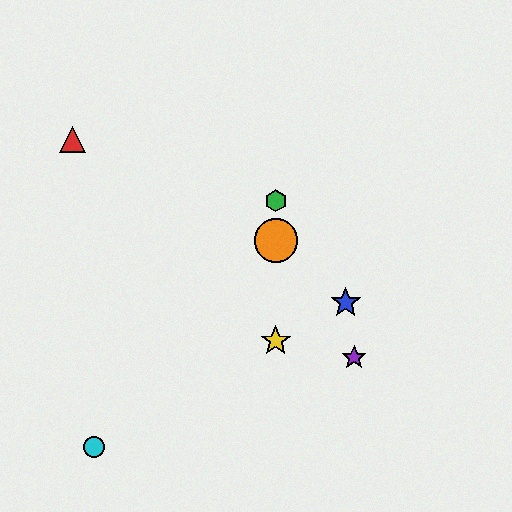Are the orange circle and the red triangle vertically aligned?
No, the orange circle is at x≈276 and the red triangle is at x≈73.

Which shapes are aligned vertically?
The green hexagon, the yellow star, the orange circle are aligned vertically.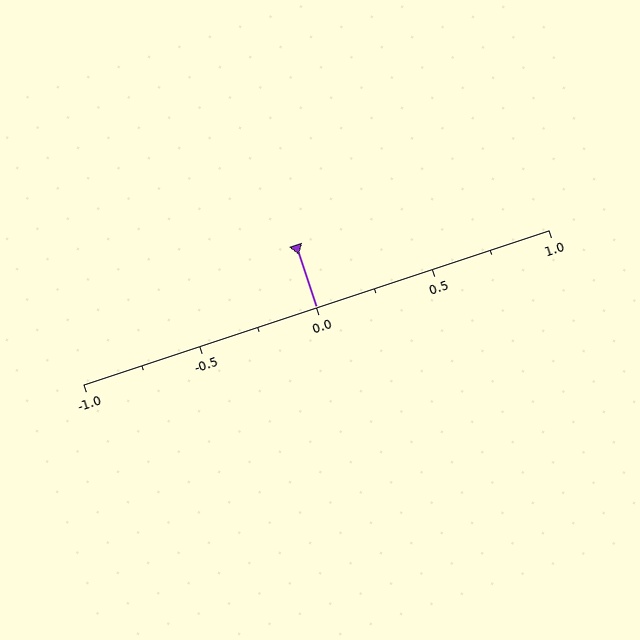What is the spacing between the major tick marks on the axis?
The major ticks are spaced 0.5 apart.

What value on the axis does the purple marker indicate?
The marker indicates approximately 0.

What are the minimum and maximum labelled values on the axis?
The axis runs from -1.0 to 1.0.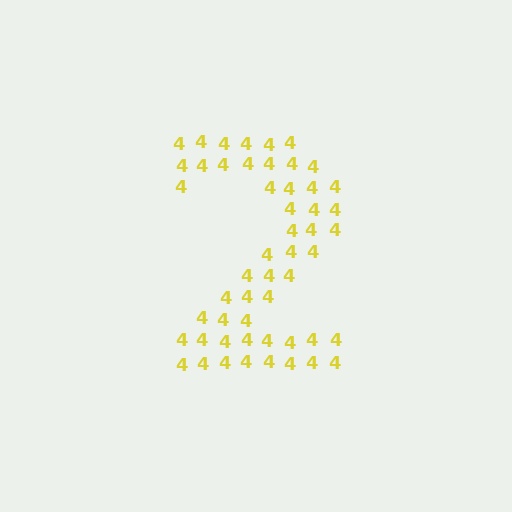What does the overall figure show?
The overall figure shows the digit 2.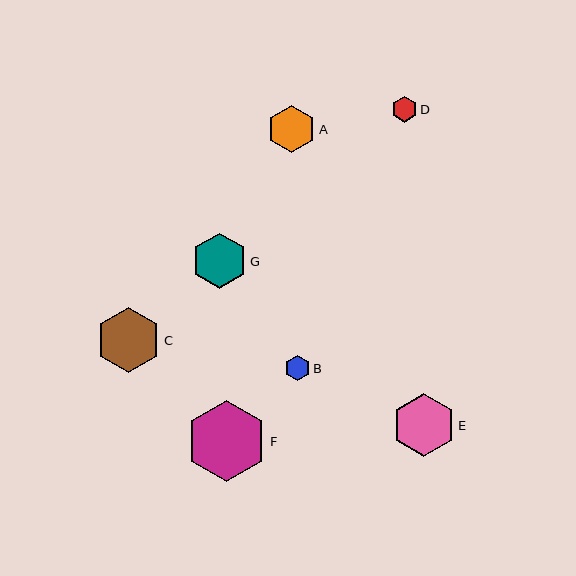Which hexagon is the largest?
Hexagon F is the largest with a size of approximately 81 pixels.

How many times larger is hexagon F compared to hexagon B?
Hexagon F is approximately 3.2 times the size of hexagon B.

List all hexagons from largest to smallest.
From largest to smallest: F, C, E, G, A, D, B.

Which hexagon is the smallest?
Hexagon B is the smallest with a size of approximately 25 pixels.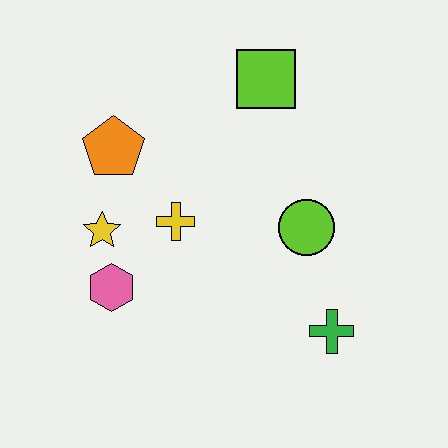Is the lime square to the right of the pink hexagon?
Yes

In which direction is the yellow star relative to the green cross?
The yellow star is to the left of the green cross.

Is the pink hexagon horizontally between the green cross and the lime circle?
No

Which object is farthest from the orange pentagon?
The green cross is farthest from the orange pentagon.